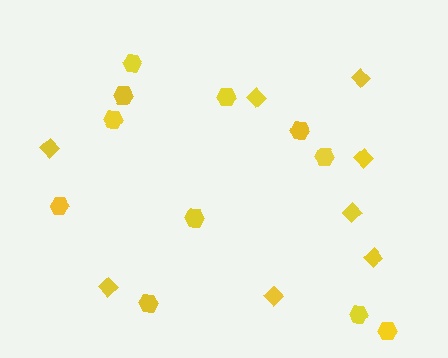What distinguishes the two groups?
There are 2 groups: one group of diamonds (8) and one group of hexagons (11).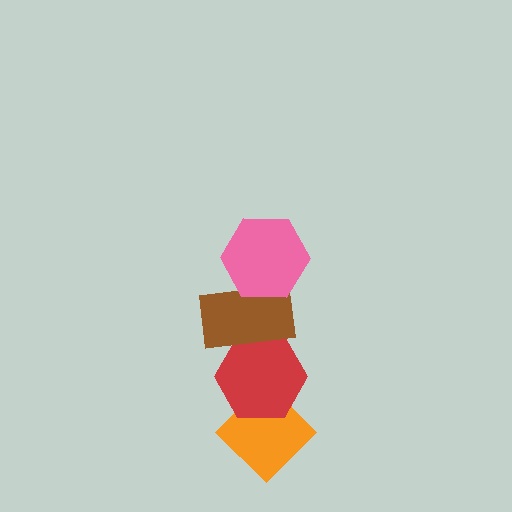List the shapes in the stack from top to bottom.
From top to bottom: the pink hexagon, the brown rectangle, the red hexagon, the orange diamond.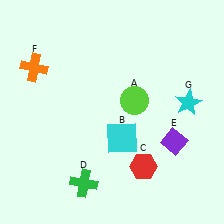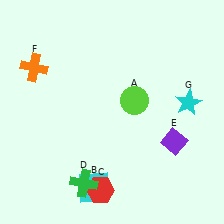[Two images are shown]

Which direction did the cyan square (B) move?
The cyan square (B) moved down.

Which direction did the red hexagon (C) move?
The red hexagon (C) moved left.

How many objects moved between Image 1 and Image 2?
2 objects moved between the two images.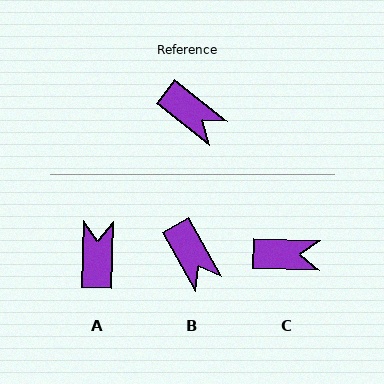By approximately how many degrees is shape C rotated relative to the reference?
Approximately 36 degrees counter-clockwise.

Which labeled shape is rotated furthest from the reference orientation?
A, about 126 degrees away.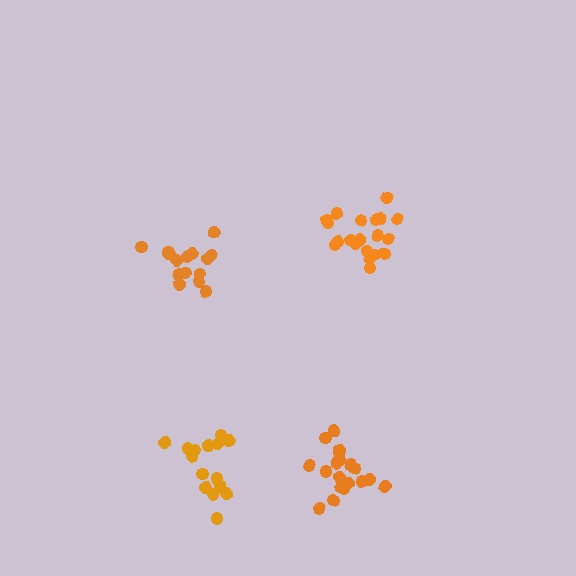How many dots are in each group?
Group 1: 15 dots, Group 2: 15 dots, Group 3: 19 dots, Group 4: 20 dots (69 total).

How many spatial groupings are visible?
There are 4 spatial groupings.